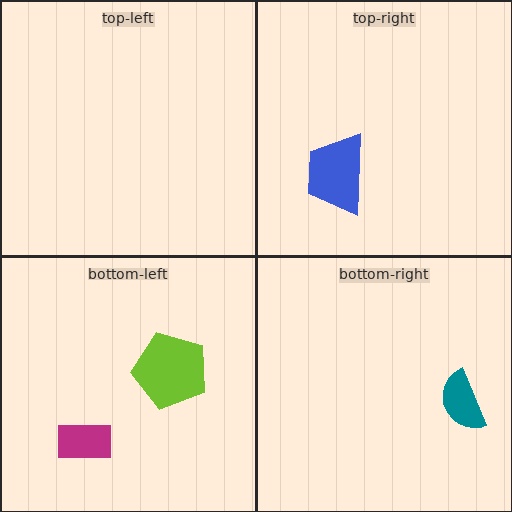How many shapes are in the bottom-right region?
1.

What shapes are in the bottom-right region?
The teal semicircle.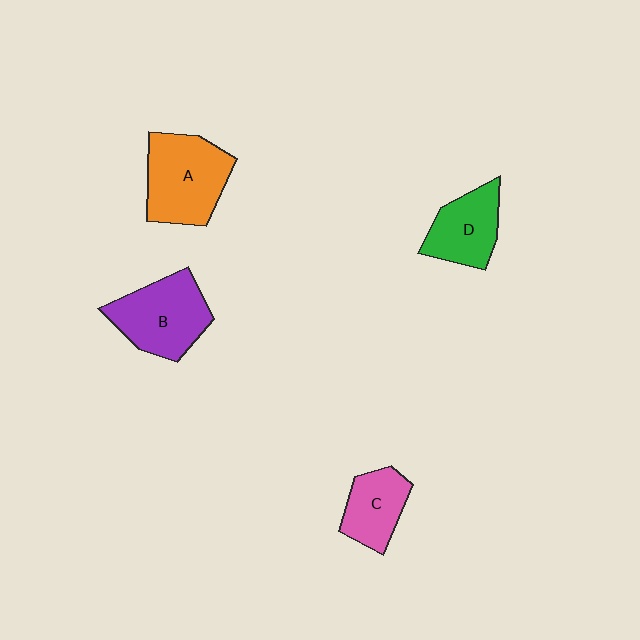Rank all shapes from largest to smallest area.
From largest to smallest: A (orange), B (purple), D (green), C (pink).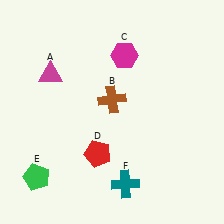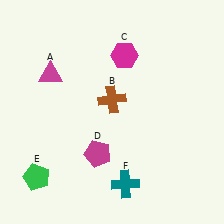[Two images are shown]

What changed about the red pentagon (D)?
In Image 1, D is red. In Image 2, it changed to magenta.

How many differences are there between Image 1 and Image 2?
There is 1 difference between the two images.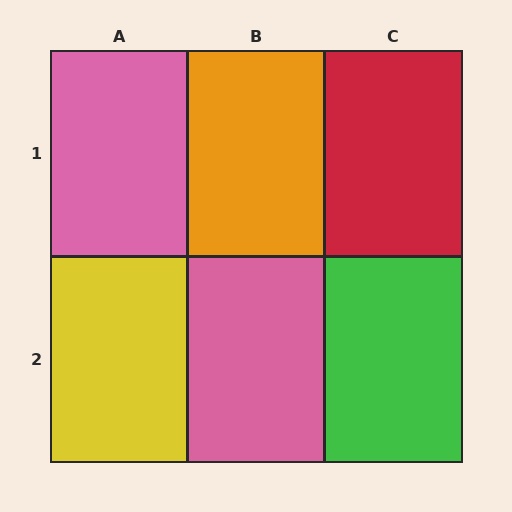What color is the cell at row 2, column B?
Pink.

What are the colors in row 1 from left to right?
Pink, orange, red.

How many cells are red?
1 cell is red.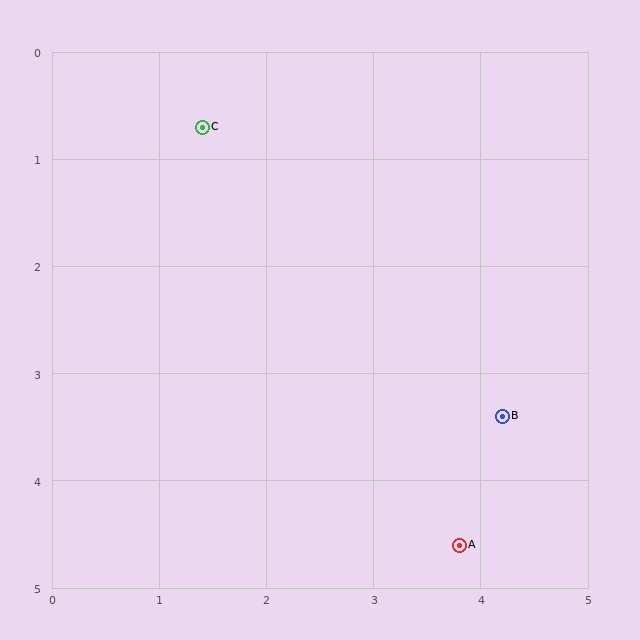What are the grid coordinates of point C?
Point C is at approximately (1.4, 0.7).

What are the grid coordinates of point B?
Point B is at approximately (4.2, 3.4).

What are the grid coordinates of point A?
Point A is at approximately (3.8, 4.6).